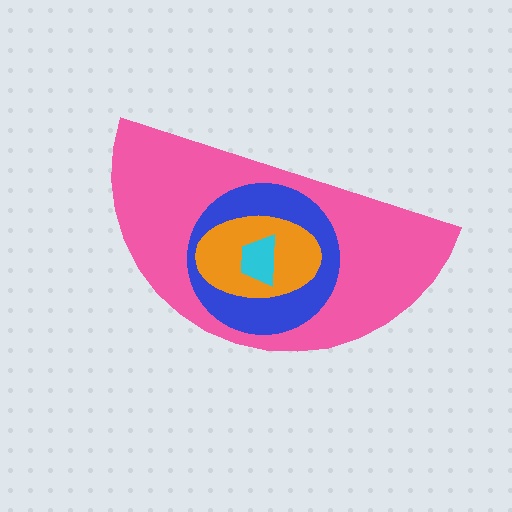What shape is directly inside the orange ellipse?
The cyan trapezoid.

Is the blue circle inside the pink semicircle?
Yes.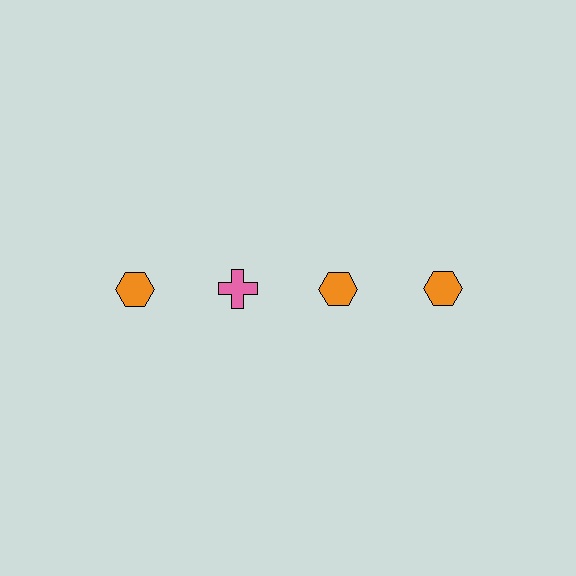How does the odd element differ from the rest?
It differs in both color (pink instead of orange) and shape (cross instead of hexagon).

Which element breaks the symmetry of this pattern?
The pink cross in the top row, second from left column breaks the symmetry. All other shapes are orange hexagons.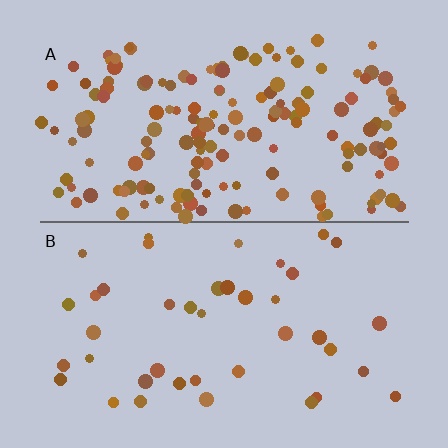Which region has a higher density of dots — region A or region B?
A (the top).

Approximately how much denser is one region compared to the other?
Approximately 4.0× — region A over region B.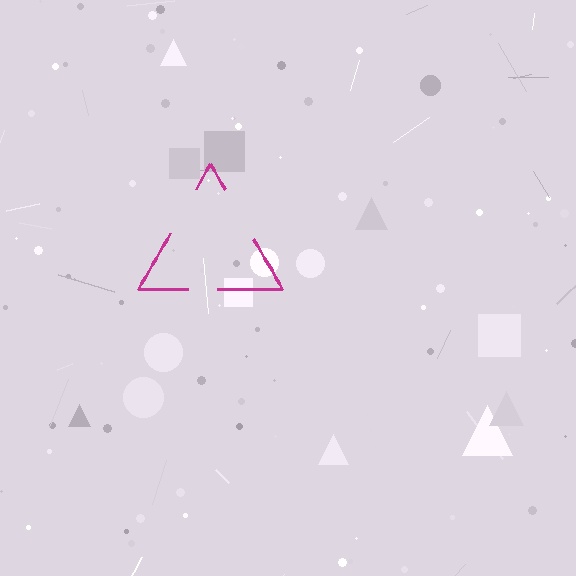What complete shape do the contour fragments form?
The contour fragments form a triangle.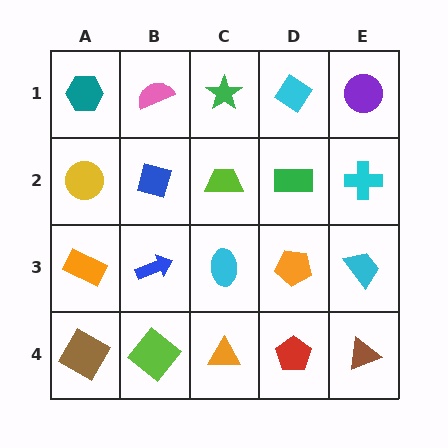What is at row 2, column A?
A yellow circle.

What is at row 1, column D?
A cyan diamond.